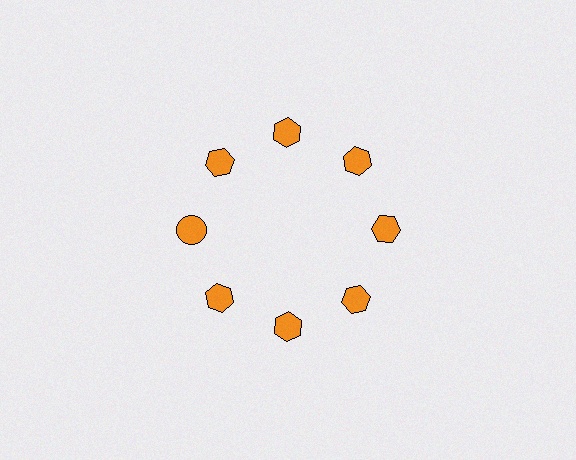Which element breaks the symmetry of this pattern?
The orange circle at roughly the 9 o'clock position breaks the symmetry. All other shapes are orange hexagons.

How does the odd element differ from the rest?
It has a different shape: circle instead of hexagon.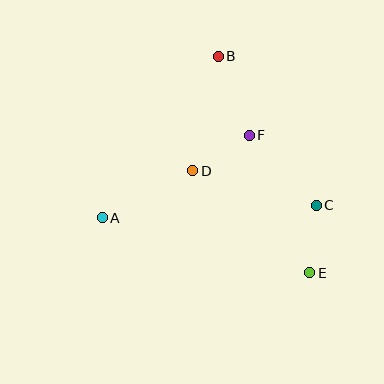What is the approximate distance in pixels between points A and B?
The distance between A and B is approximately 199 pixels.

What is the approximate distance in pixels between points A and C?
The distance between A and C is approximately 214 pixels.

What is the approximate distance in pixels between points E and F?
The distance between E and F is approximately 150 pixels.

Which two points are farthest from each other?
Points B and E are farthest from each other.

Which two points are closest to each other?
Points D and F are closest to each other.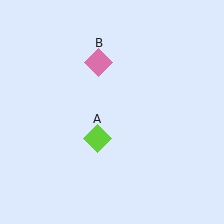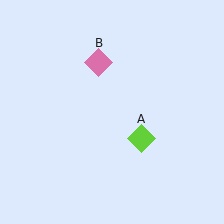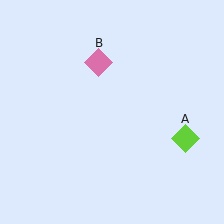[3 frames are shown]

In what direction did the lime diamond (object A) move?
The lime diamond (object A) moved right.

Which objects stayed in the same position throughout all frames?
Pink diamond (object B) remained stationary.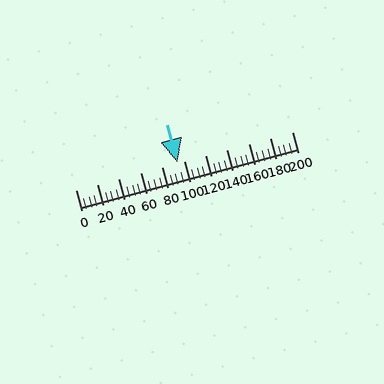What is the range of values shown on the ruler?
The ruler shows values from 0 to 200.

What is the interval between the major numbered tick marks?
The major tick marks are spaced 20 units apart.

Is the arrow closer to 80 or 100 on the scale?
The arrow is closer to 100.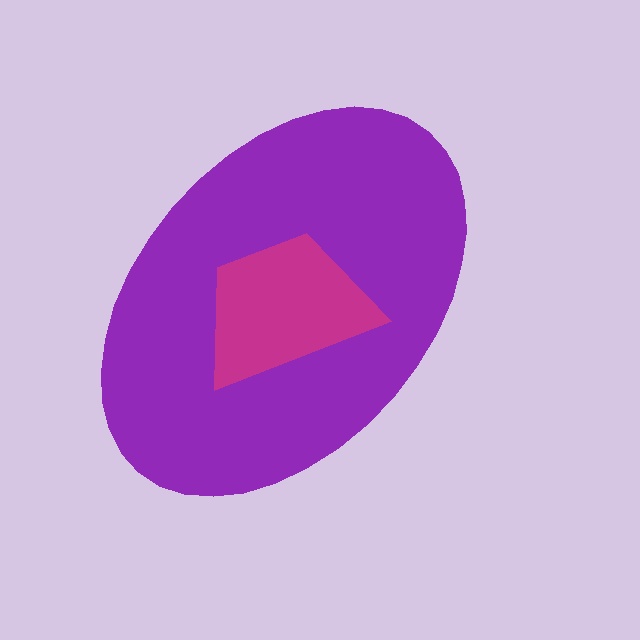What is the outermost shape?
The purple ellipse.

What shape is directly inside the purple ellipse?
The magenta trapezoid.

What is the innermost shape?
The magenta trapezoid.